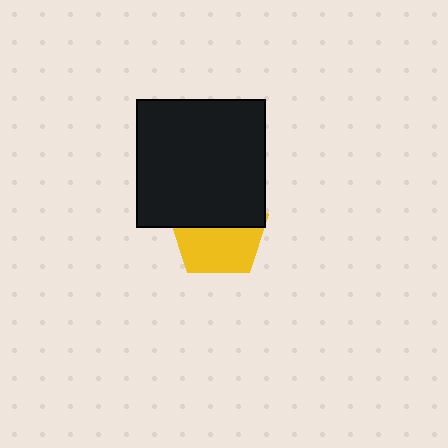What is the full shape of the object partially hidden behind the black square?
The partially hidden object is a yellow pentagon.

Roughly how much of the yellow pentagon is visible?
About half of it is visible (roughly 54%).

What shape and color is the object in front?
The object in front is a black square.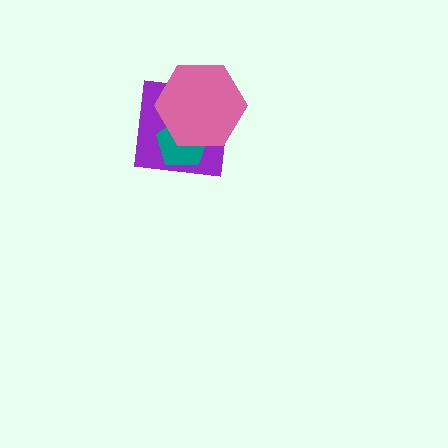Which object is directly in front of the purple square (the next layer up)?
The teal pentagon is directly in front of the purple square.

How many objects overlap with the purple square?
2 objects overlap with the purple square.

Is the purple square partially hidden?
Yes, it is partially covered by another shape.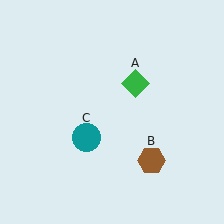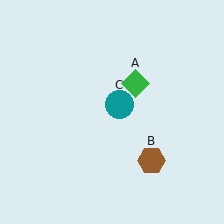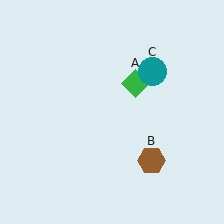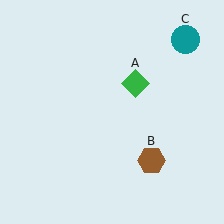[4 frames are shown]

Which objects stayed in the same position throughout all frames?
Green diamond (object A) and brown hexagon (object B) remained stationary.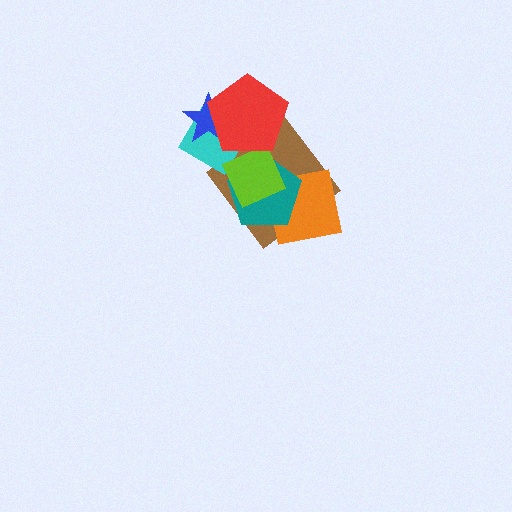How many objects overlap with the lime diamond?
5 objects overlap with the lime diamond.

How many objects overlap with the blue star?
2 objects overlap with the blue star.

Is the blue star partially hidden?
Yes, it is partially covered by another shape.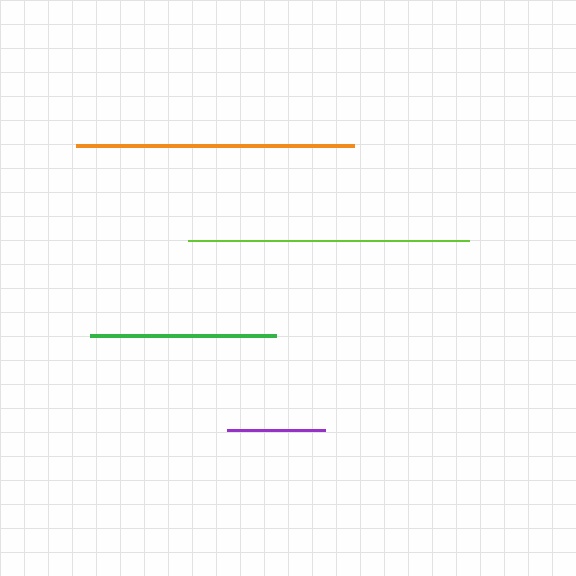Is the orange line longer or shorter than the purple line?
The orange line is longer than the purple line.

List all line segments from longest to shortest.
From longest to shortest: lime, orange, green, purple.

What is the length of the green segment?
The green segment is approximately 186 pixels long.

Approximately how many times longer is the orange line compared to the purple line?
The orange line is approximately 2.8 times the length of the purple line.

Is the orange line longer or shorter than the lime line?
The lime line is longer than the orange line.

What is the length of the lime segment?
The lime segment is approximately 281 pixels long.